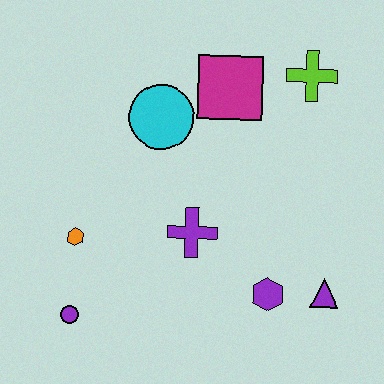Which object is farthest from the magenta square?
The purple circle is farthest from the magenta square.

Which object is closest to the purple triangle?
The purple hexagon is closest to the purple triangle.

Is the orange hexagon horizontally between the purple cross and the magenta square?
No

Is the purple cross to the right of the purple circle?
Yes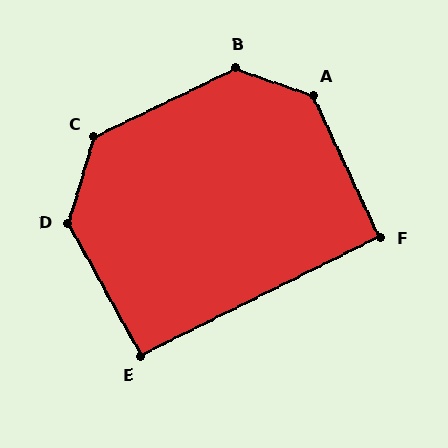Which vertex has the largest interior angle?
A, at approximately 135 degrees.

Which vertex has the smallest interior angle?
F, at approximately 91 degrees.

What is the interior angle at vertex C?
Approximately 133 degrees (obtuse).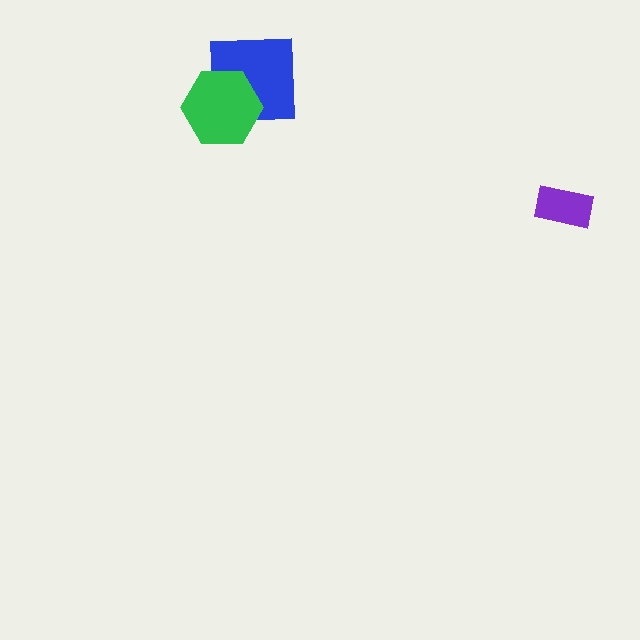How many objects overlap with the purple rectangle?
0 objects overlap with the purple rectangle.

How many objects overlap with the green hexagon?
1 object overlaps with the green hexagon.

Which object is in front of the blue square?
The green hexagon is in front of the blue square.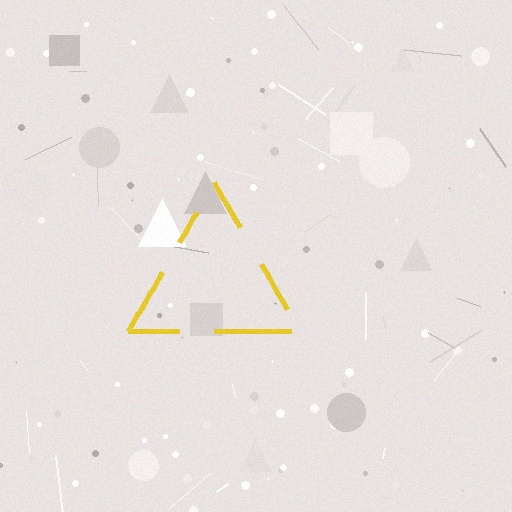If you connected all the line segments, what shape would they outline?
They would outline a triangle.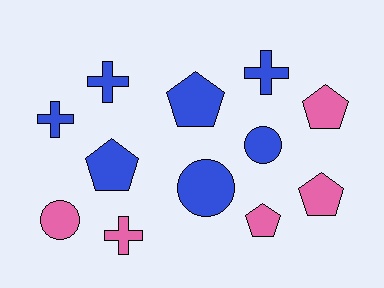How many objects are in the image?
There are 12 objects.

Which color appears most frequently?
Blue, with 7 objects.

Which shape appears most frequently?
Pentagon, with 5 objects.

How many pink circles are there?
There is 1 pink circle.